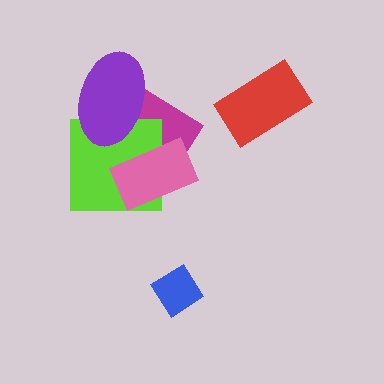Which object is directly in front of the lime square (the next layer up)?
The purple ellipse is directly in front of the lime square.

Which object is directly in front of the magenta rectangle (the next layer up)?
The lime square is directly in front of the magenta rectangle.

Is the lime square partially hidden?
Yes, it is partially covered by another shape.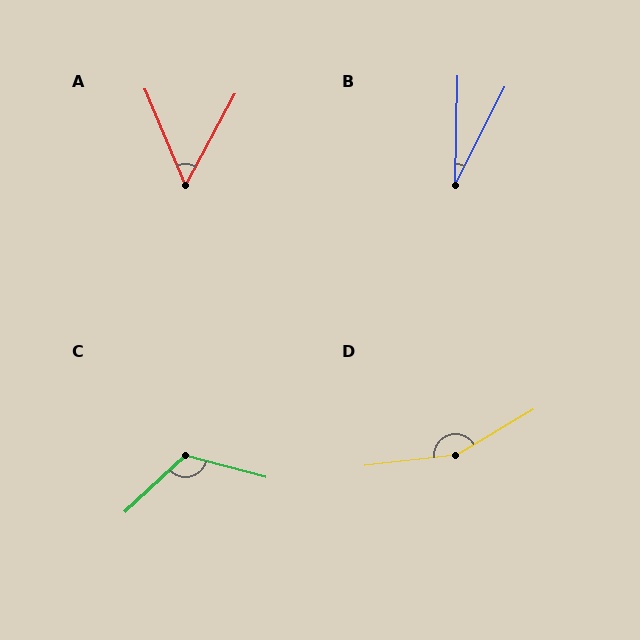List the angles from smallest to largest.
B (25°), A (51°), C (122°), D (156°).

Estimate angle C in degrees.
Approximately 122 degrees.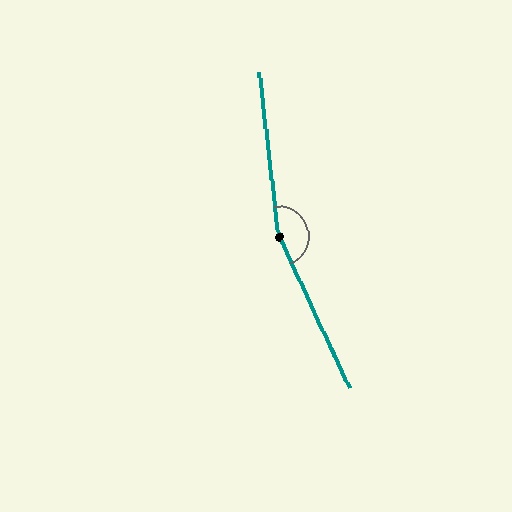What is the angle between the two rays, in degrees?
Approximately 162 degrees.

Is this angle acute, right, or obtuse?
It is obtuse.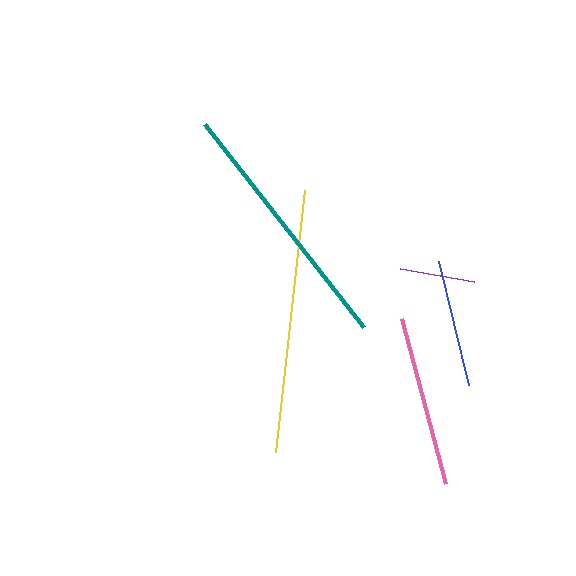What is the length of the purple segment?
The purple segment is approximately 76 pixels long.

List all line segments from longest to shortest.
From longest to shortest: yellow, teal, pink, blue, purple.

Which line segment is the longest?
The yellow line is the longest at approximately 264 pixels.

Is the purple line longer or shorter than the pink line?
The pink line is longer than the purple line.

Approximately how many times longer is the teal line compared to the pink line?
The teal line is approximately 1.5 times the length of the pink line.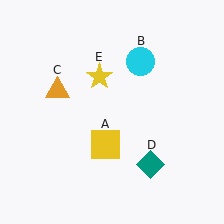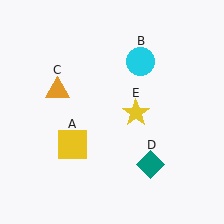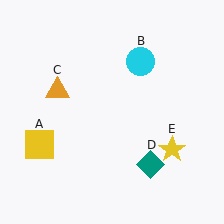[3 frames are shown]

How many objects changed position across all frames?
2 objects changed position: yellow square (object A), yellow star (object E).